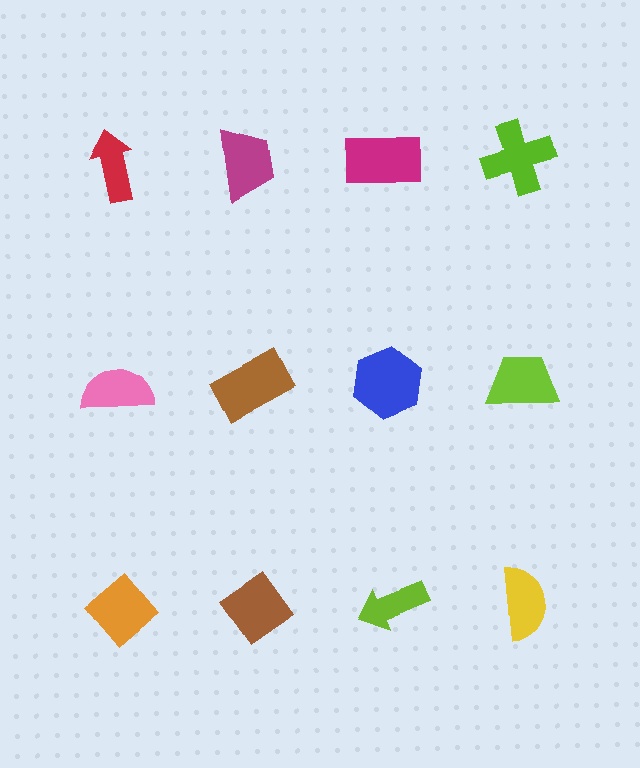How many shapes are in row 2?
4 shapes.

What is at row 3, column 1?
An orange diamond.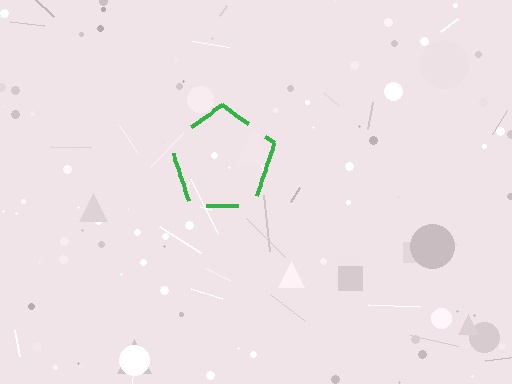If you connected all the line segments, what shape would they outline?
They would outline a pentagon.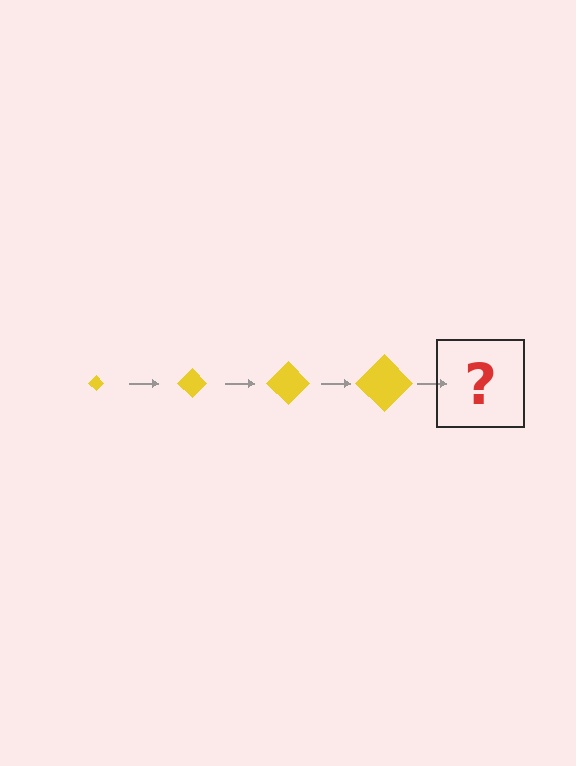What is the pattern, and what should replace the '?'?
The pattern is that the diamond gets progressively larger each step. The '?' should be a yellow diamond, larger than the previous one.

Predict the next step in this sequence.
The next step is a yellow diamond, larger than the previous one.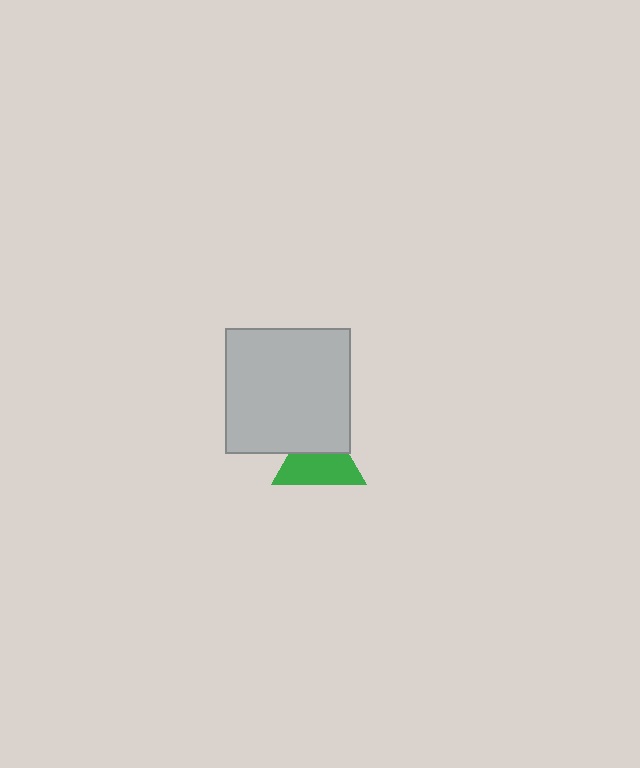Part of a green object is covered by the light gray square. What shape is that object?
It is a triangle.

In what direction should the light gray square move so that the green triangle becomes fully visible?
The light gray square should move up. That is the shortest direction to clear the overlap and leave the green triangle fully visible.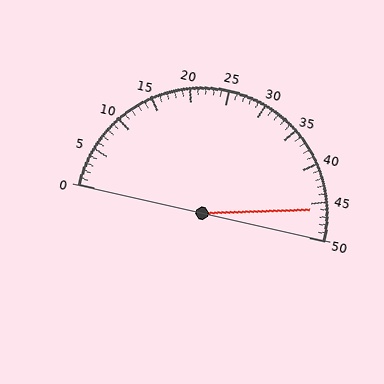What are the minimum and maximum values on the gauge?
The gauge ranges from 0 to 50.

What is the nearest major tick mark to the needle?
The nearest major tick mark is 45.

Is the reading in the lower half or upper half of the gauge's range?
The reading is in the upper half of the range (0 to 50).